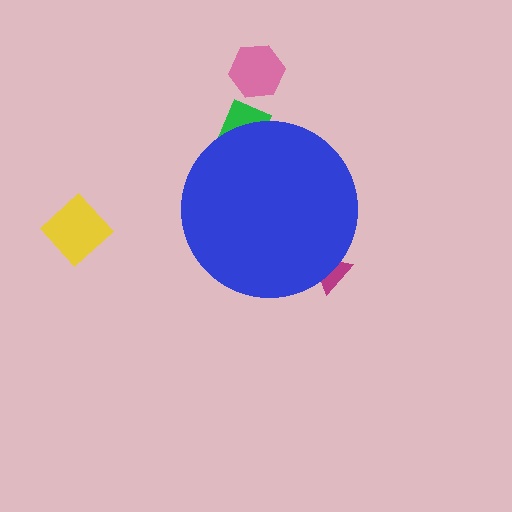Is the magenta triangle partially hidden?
Yes, the magenta triangle is partially hidden behind the blue circle.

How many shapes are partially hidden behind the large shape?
2 shapes are partially hidden.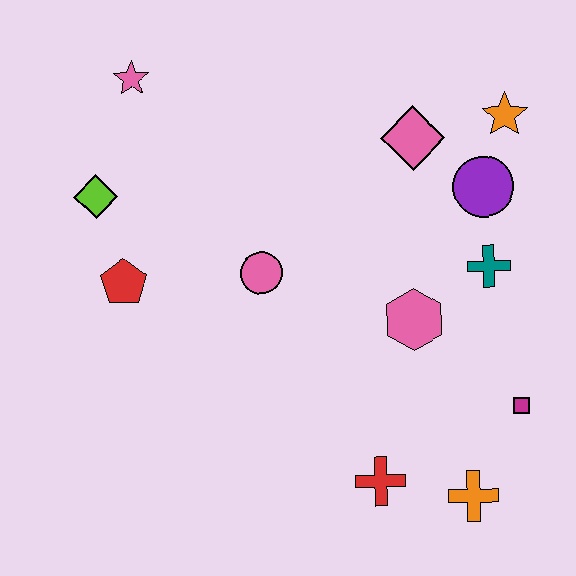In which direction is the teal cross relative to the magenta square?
The teal cross is above the magenta square.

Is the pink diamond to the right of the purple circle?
No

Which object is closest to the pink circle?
The red pentagon is closest to the pink circle.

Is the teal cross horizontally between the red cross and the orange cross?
No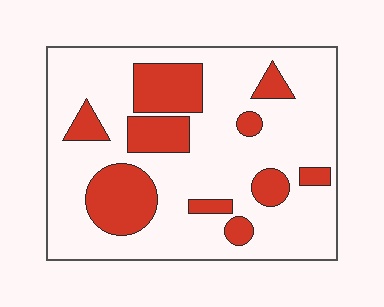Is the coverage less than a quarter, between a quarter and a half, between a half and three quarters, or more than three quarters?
Between a quarter and a half.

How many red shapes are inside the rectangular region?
10.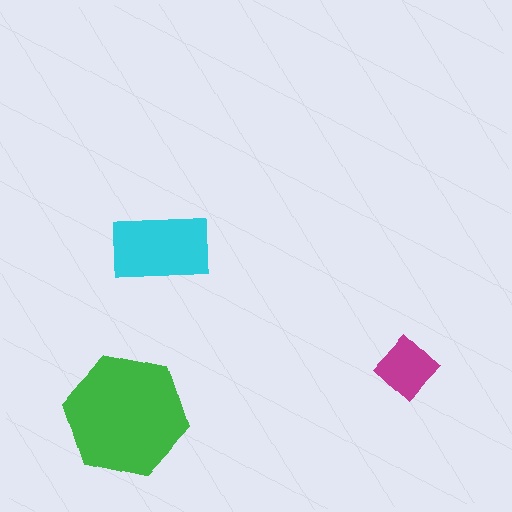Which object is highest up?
The cyan rectangle is topmost.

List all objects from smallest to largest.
The magenta diamond, the cyan rectangle, the green hexagon.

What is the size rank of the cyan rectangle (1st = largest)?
2nd.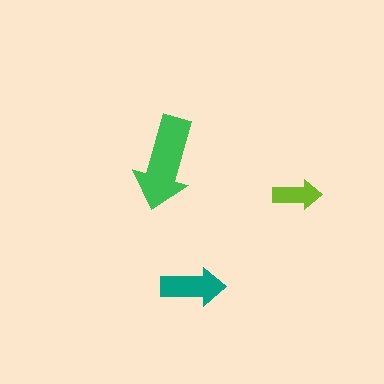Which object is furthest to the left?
The green arrow is leftmost.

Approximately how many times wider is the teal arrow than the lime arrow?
About 1.5 times wider.